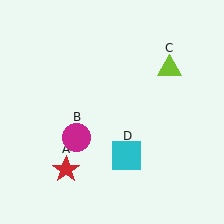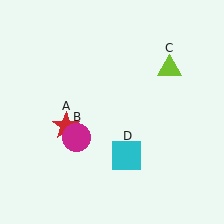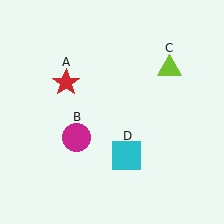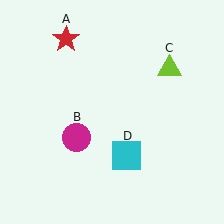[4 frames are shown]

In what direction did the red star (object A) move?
The red star (object A) moved up.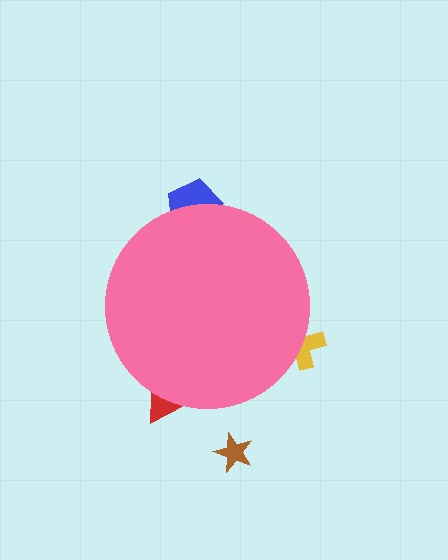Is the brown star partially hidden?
No, the brown star is fully visible.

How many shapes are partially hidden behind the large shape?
3 shapes are partially hidden.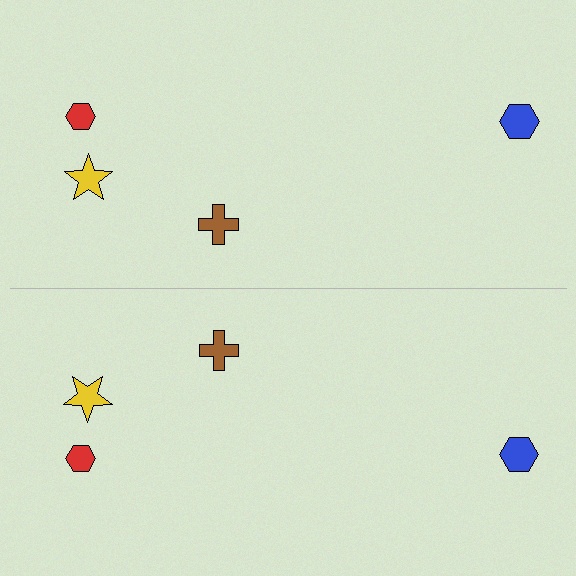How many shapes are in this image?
There are 8 shapes in this image.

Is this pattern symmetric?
Yes, this pattern has bilateral (reflection) symmetry.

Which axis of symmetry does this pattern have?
The pattern has a horizontal axis of symmetry running through the center of the image.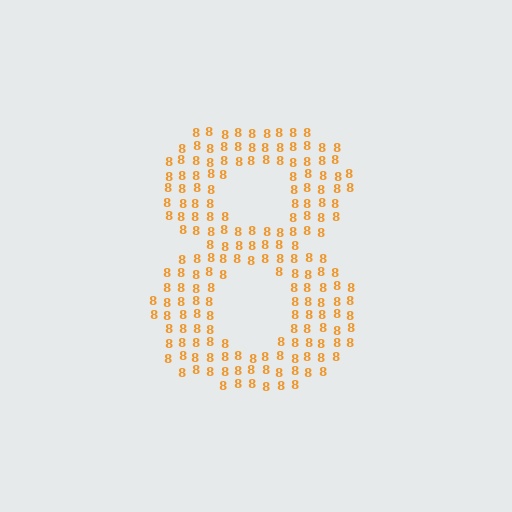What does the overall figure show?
The overall figure shows the digit 8.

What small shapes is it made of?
It is made of small digit 8's.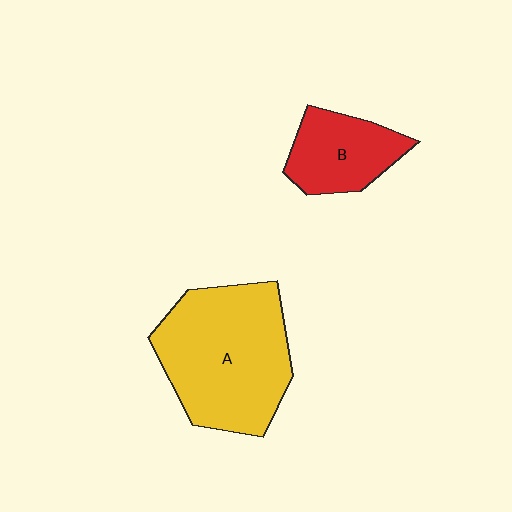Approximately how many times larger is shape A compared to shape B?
Approximately 2.1 times.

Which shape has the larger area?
Shape A (yellow).